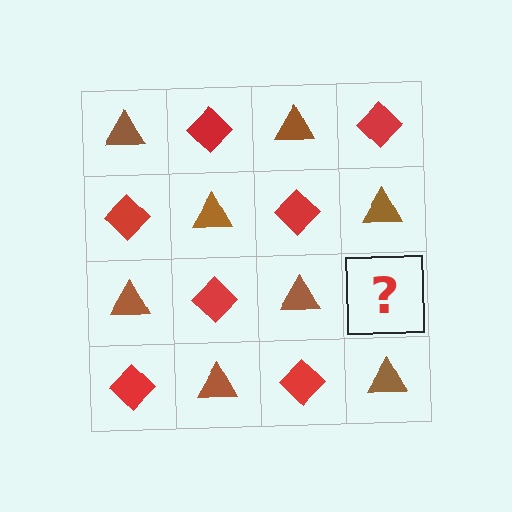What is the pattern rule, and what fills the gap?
The rule is that it alternates brown triangle and red diamond in a checkerboard pattern. The gap should be filled with a red diamond.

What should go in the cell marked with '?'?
The missing cell should contain a red diamond.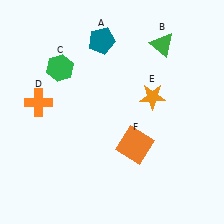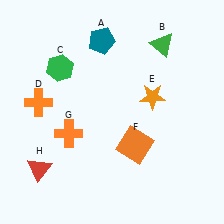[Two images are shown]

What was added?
An orange cross (G), a red triangle (H) were added in Image 2.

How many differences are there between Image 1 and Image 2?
There are 2 differences between the two images.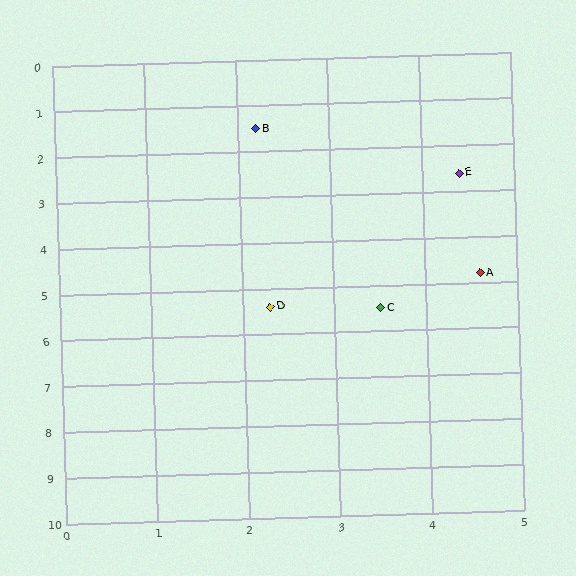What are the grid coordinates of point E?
Point E is at approximately (4.4, 2.6).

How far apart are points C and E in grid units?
Points C and E are about 3.0 grid units apart.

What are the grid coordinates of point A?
Point A is at approximately (4.6, 4.8).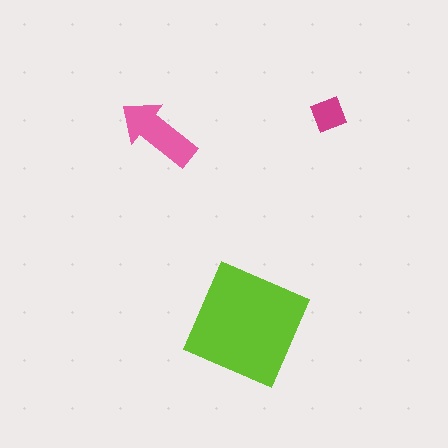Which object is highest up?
The magenta diamond is topmost.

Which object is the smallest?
The magenta diamond.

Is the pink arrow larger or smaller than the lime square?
Smaller.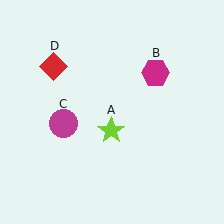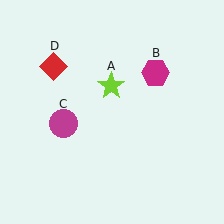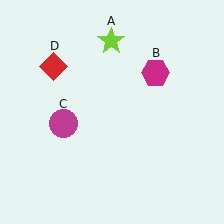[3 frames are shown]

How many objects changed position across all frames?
1 object changed position: lime star (object A).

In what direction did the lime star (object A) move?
The lime star (object A) moved up.